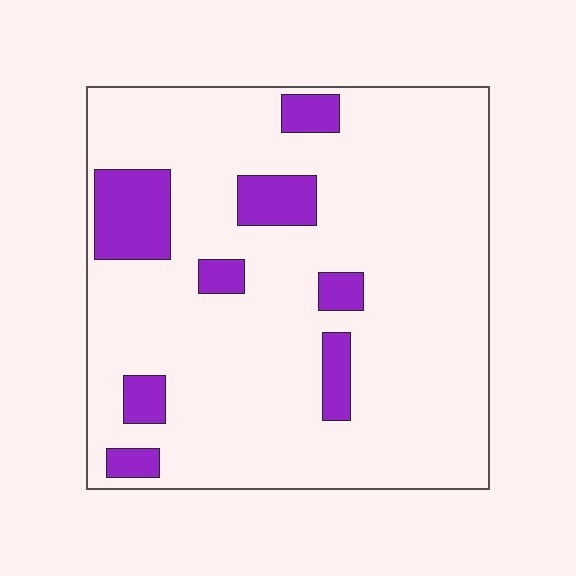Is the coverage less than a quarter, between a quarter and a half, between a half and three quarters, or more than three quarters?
Less than a quarter.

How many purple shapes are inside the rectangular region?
8.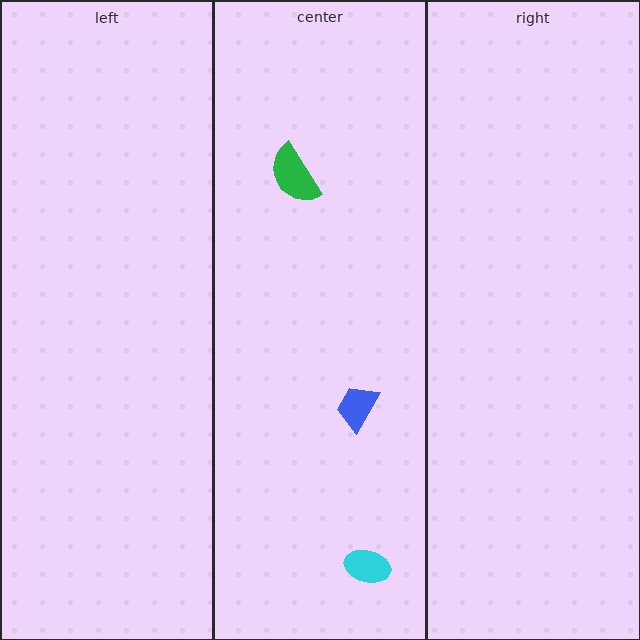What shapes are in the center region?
The green semicircle, the blue trapezoid, the cyan ellipse.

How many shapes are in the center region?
3.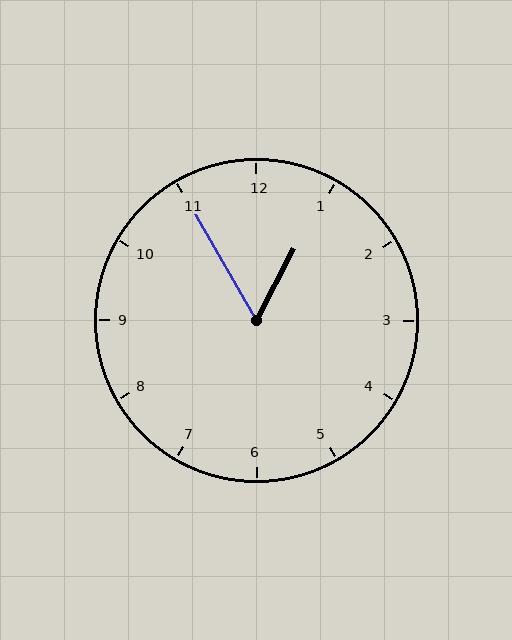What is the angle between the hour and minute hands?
Approximately 58 degrees.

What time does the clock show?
12:55.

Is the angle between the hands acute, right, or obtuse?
It is acute.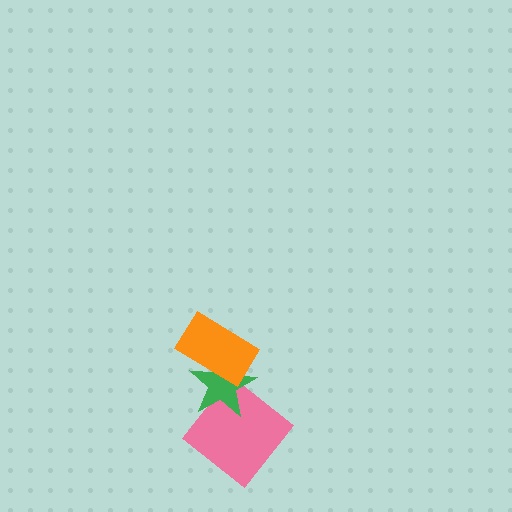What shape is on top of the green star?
The orange rectangle is on top of the green star.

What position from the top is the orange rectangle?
The orange rectangle is 1st from the top.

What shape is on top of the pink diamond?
The green star is on top of the pink diamond.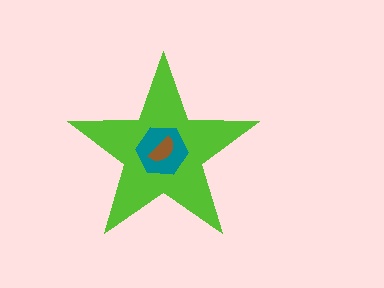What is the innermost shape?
The brown semicircle.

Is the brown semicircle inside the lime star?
Yes.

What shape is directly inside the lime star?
The teal hexagon.